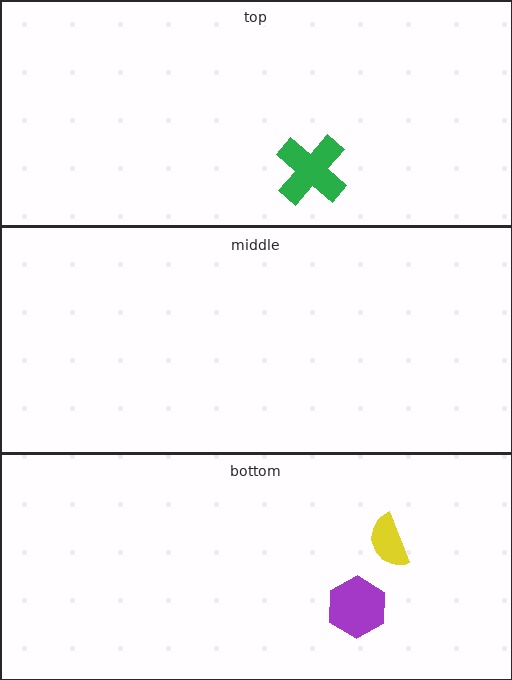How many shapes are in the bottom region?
2.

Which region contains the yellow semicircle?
The bottom region.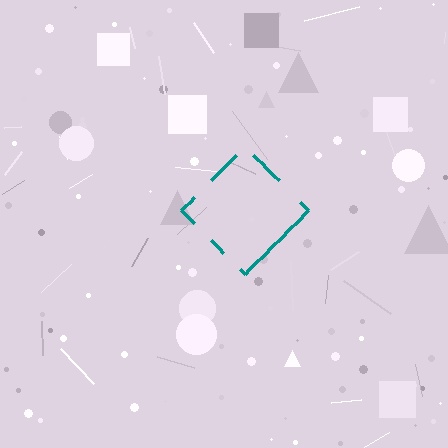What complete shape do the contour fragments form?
The contour fragments form a diamond.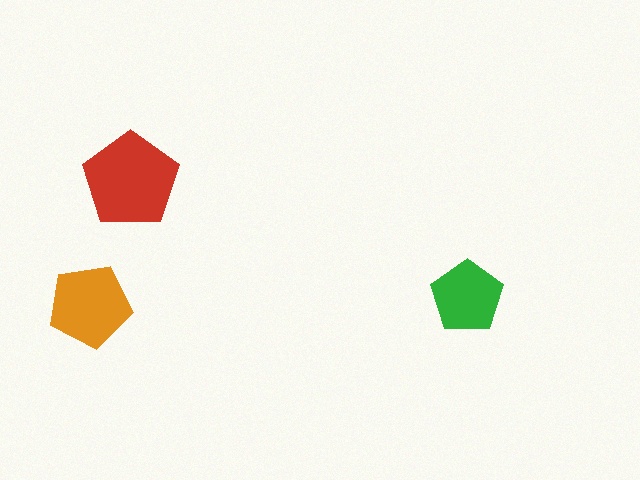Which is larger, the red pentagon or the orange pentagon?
The red one.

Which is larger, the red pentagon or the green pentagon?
The red one.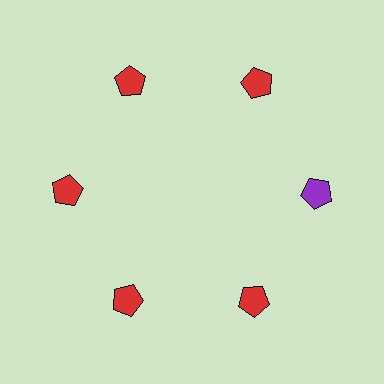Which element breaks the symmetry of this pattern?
The purple pentagon at roughly the 3 o'clock position breaks the symmetry. All other shapes are red pentagons.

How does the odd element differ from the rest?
It has a different color: purple instead of red.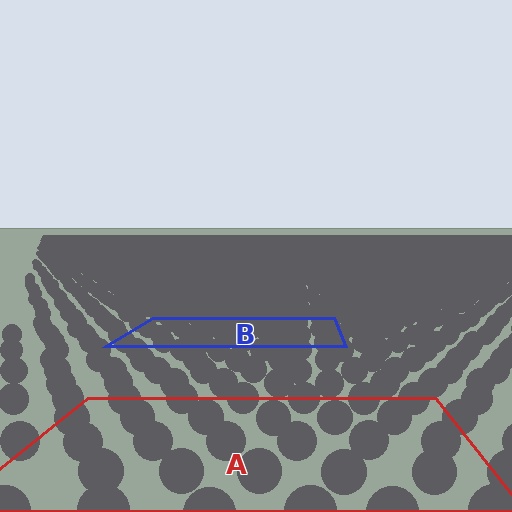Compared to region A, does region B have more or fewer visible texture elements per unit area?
Region B has more texture elements per unit area — they are packed more densely because it is farther away.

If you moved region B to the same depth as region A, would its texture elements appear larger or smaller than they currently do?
They would appear larger. At a closer depth, the same texture elements are projected at a bigger on-screen size.